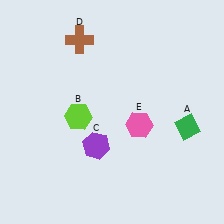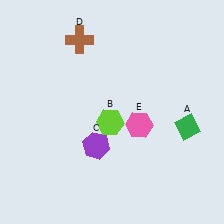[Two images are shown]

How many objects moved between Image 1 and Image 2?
1 object moved between the two images.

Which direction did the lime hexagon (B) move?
The lime hexagon (B) moved right.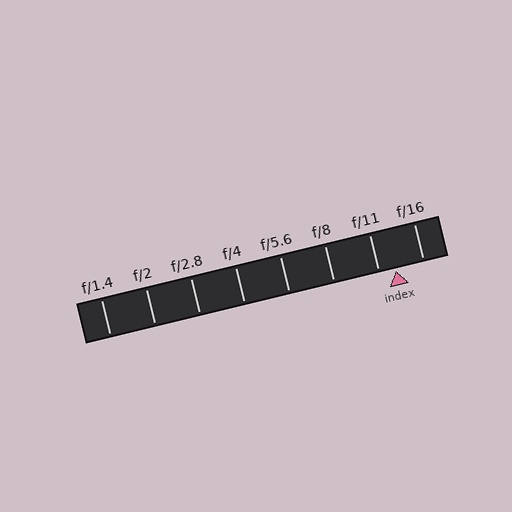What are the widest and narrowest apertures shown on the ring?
The widest aperture shown is f/1.4 and the narrowest is f/16.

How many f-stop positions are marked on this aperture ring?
There are 8 f-stop positions marked.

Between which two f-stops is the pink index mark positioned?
The index mark is between f/11 and f/16.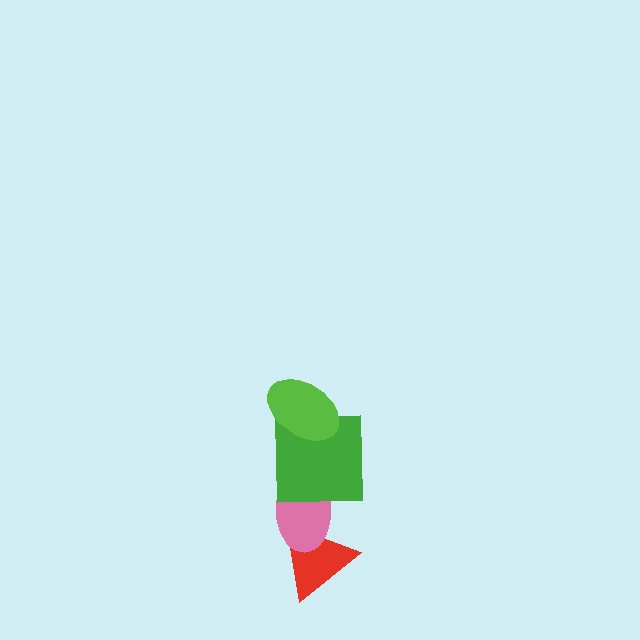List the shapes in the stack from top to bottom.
From top to bottom: the lime ellipse, the green square, the pink ellipse, the red triangle.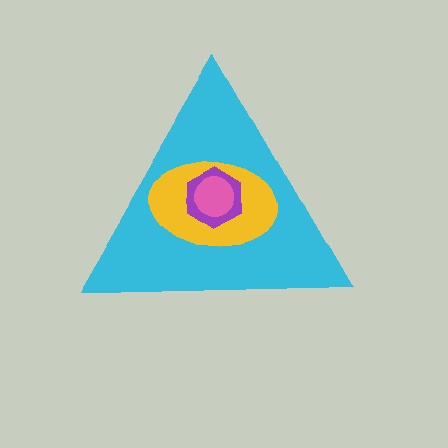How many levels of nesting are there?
4.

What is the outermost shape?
The cyan triangle.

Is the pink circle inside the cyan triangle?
Yes.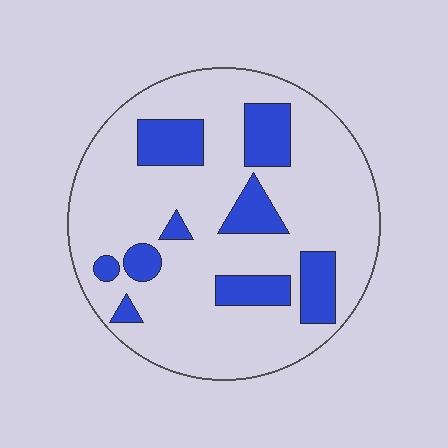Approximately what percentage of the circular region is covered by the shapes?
Approximately 20%.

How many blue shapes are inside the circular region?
9.